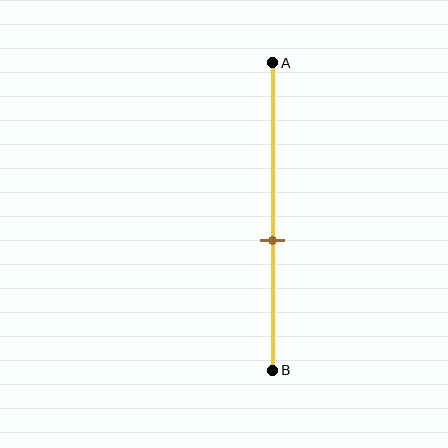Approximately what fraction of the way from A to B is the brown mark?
The brown mark is approximately 60% of the way from A to B.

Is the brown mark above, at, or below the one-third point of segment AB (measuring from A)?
The brown mark is below the one-third point of segment AB.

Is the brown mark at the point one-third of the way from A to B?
No, the mark is at about 60% from A, not at the 33% one-third point.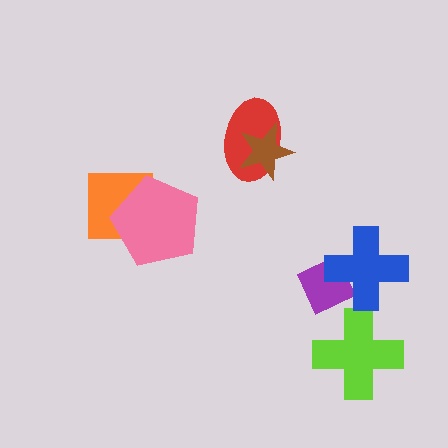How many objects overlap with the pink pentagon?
1 object overlaps with the pink pentagon.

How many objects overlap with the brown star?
1 object overlaps with the brown star.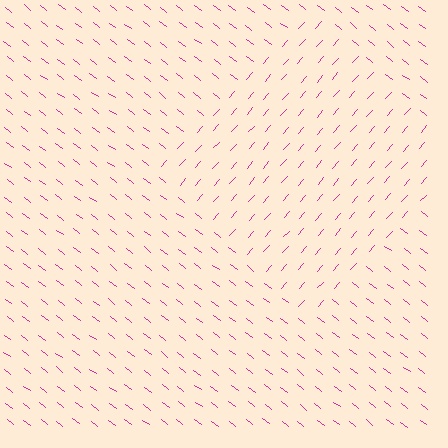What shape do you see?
I see a diamond.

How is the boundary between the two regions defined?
The boundary is defined purely by a change in line orientation (approximately 86 degrees difference). All lines are the same color and thickness.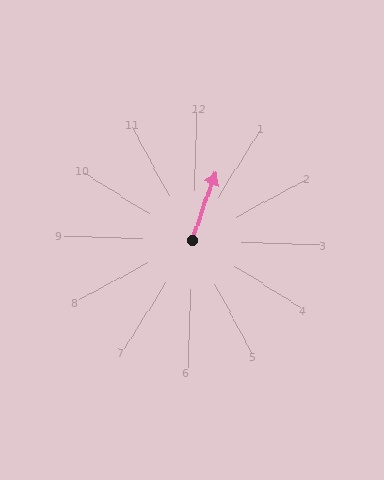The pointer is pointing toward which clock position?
Roughly 1 o'clock.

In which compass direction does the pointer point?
North.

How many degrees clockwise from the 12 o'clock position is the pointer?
Approximately 17 degrees.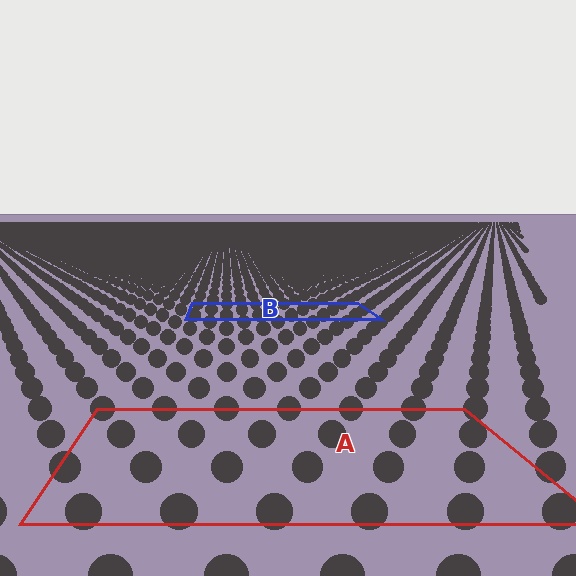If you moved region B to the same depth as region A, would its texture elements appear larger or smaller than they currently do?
They would appear larger. At a closer depth, the same texture elements are projected at a bigger on-screen size.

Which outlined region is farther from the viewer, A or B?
Region B is farther from the viewer — the texture elements inside it appear smaller and more densely packed.